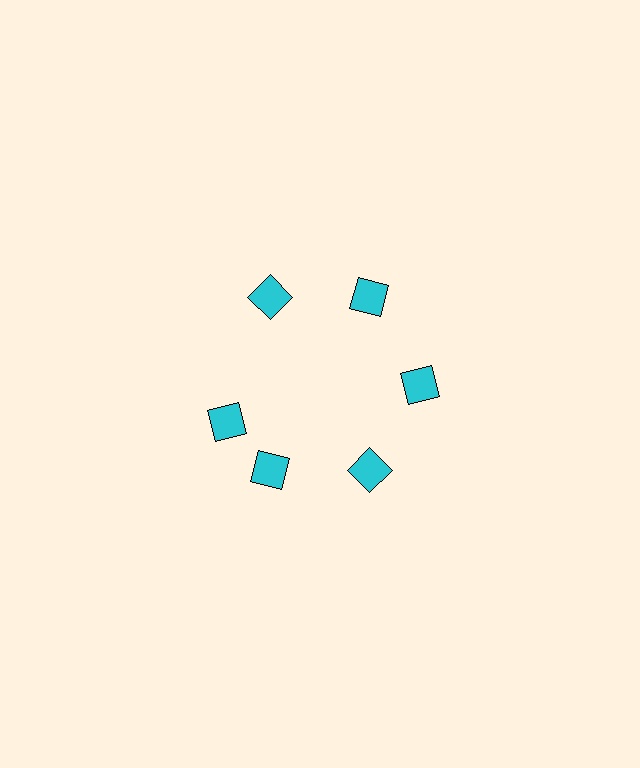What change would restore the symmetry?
The symmetry would be restored by rotating it back into even spacing with its neighbors so that all 6 squares sit at equal angles and equal distance from the center.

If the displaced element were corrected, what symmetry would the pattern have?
It would have 6-fold rotational symmetry — the pattern would map onto itself every 60 degrees.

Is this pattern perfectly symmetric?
No. The 6 cyan squares are arranged in a ring, but one element near the 9 o'clock position is rotated out of alignment along the ring, breaking the 6-fold rotational symmetry.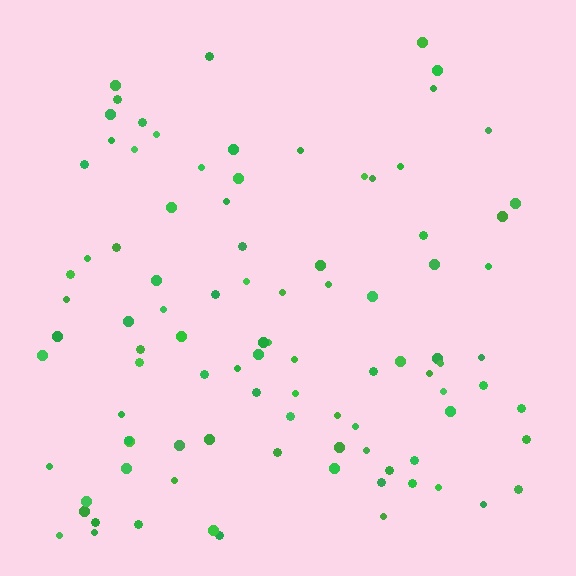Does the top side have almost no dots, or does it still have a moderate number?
Still a moderate number, just noticeably fewer than the bottom.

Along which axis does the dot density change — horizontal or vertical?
Vertical.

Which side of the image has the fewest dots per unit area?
The top.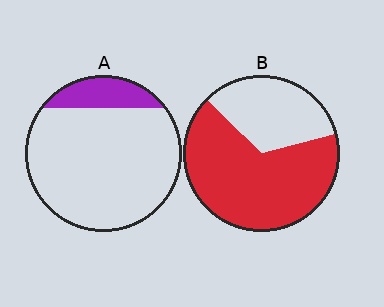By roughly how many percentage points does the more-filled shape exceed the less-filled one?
By roughly 50 percentage points (B over A).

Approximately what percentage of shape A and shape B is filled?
A is approximately 15% and B is approximately 65%.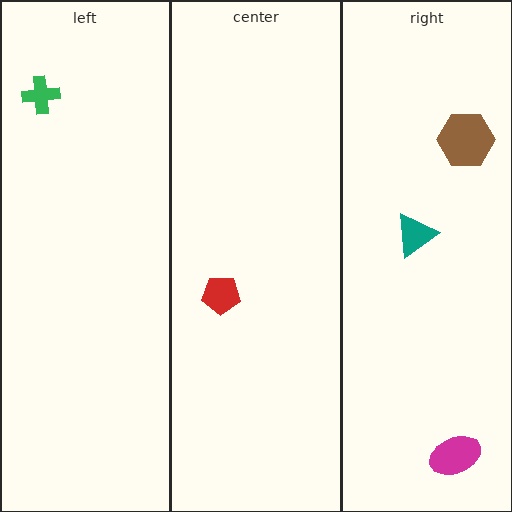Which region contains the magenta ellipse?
The right region.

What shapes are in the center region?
The red pentagon.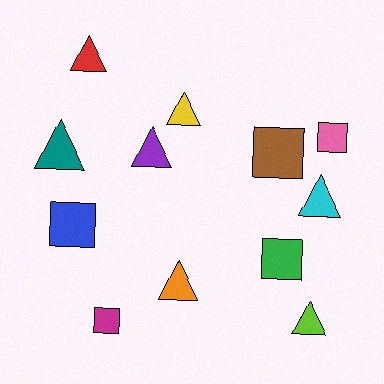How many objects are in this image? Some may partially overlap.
There are 12 objects.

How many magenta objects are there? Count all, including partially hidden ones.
There is 1 magenta object.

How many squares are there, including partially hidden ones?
There are 5 squares.